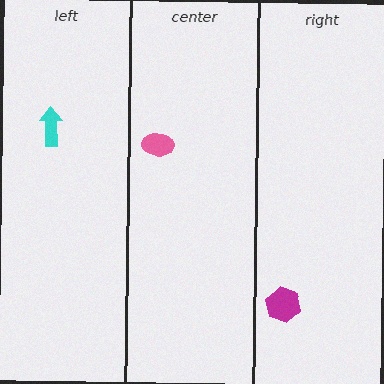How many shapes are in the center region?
1.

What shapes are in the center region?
The pink ellipse.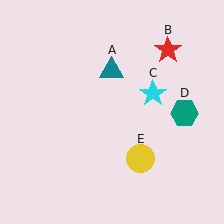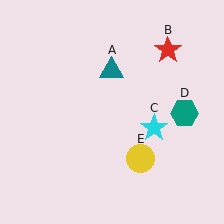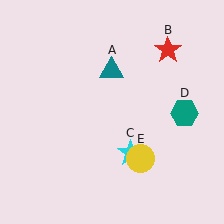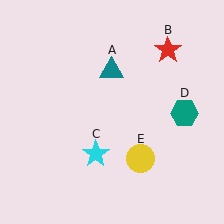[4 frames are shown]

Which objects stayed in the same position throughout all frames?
Teal triangle (object A) and red star (object B) and teal hexagon (object D) and yellow circle (object E) remained stationary.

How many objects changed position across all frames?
1 object changed position: cyan star (object C).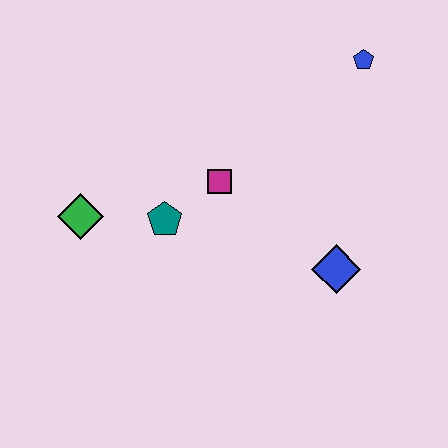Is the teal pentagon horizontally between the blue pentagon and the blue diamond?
No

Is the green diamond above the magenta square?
No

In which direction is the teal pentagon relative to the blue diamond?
The teal pentagon is to the left of the blue diamond.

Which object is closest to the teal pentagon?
The magenta square is closest to the teal pentagon.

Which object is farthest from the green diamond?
The blue pentagon is farthest from the green diamond.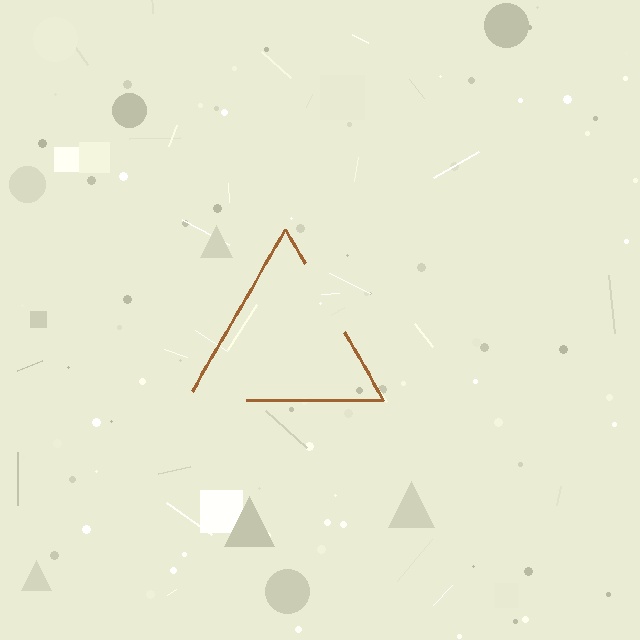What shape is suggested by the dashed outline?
The dashed outline suggests a triangle.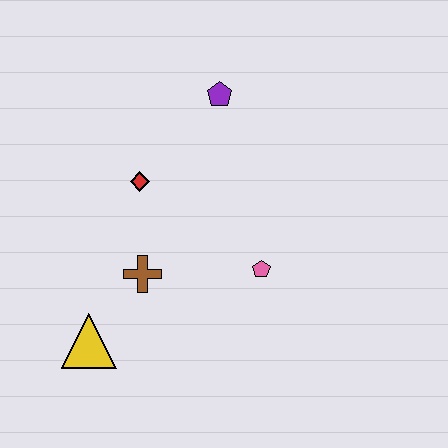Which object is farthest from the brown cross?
The purple pentagon is farthest from the brown cross.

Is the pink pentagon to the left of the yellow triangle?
No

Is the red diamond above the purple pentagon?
No